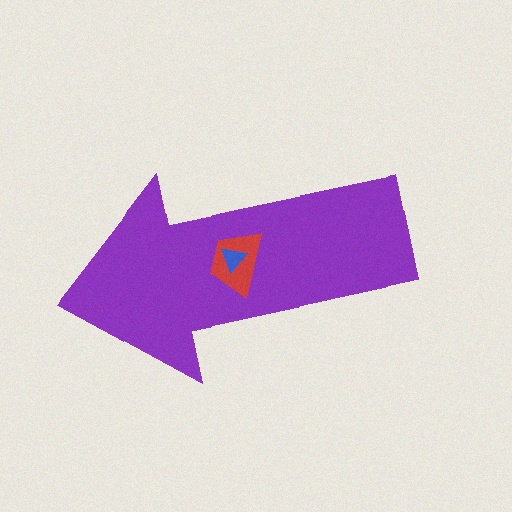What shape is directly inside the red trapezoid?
The blue triangle.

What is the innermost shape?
The blue triangle.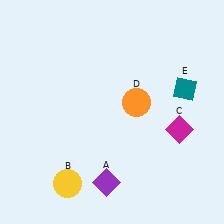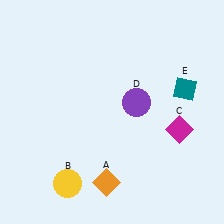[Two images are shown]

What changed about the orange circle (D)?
In Image 1, D is orange. In Image 2, it changed to purple.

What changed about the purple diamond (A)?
In Image 1, A is purple. In Image 2, it changed to orange.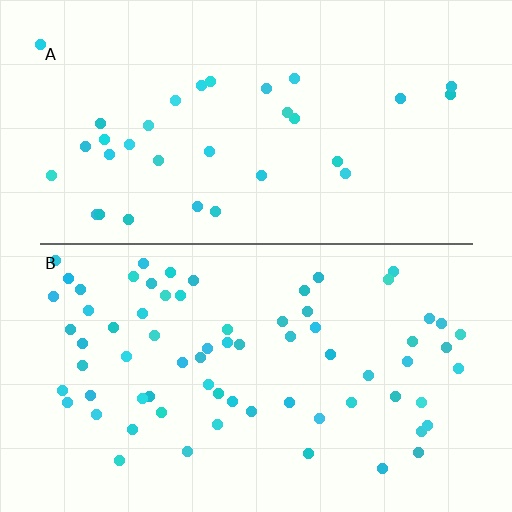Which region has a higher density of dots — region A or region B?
B (the bottom).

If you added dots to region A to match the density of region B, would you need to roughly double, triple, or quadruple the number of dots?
Approximately double.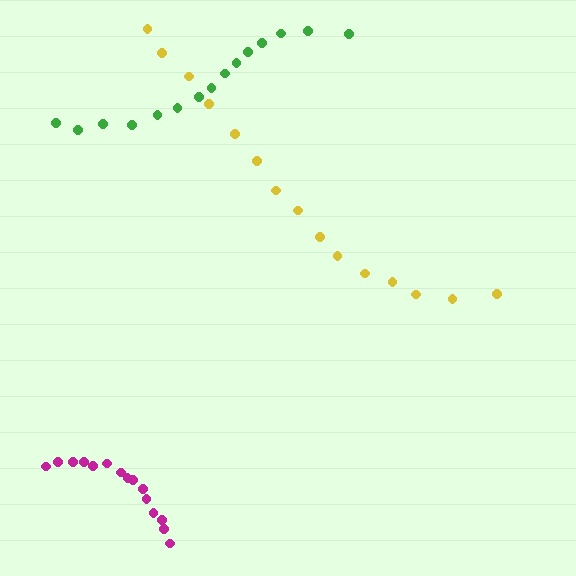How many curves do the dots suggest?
There are 3 distinct paths.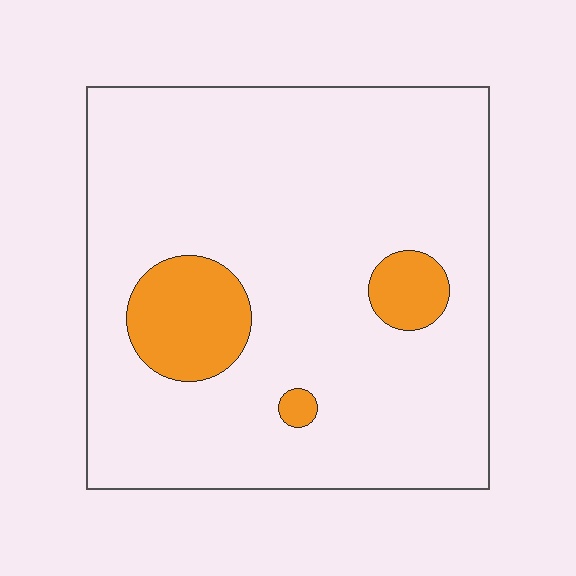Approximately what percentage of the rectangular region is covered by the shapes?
Approximately 10%.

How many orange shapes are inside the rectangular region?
3.